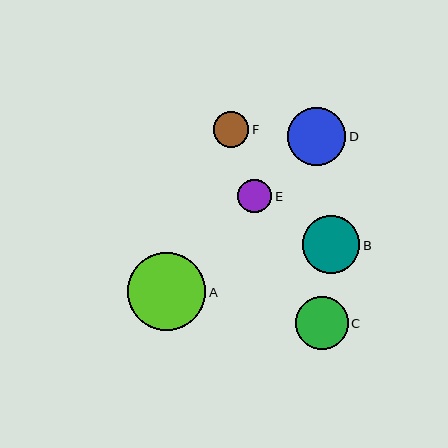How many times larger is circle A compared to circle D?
Circle A is approximately 1.4 times the size of circle D.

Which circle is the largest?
Circle A is the largest with a size of approximately 78 pixels.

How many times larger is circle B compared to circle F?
Circle B is approximately 1.6 times the size of circle F.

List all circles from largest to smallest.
From largest to smallest: A, D, B, C, F, E.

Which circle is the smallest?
Circle E is the smallest with a size of approximately 34 pixels.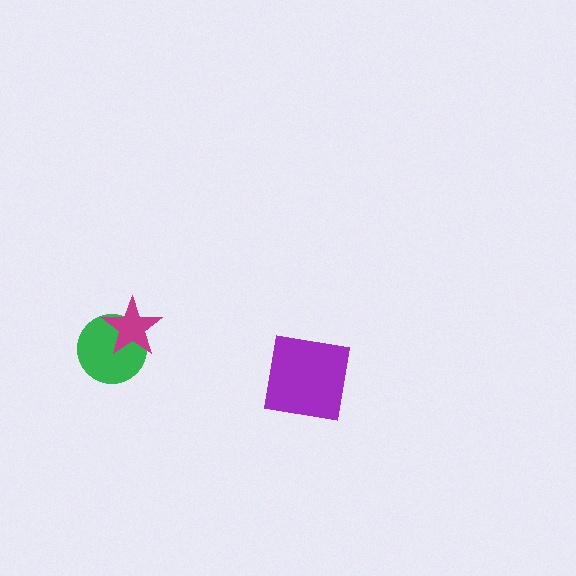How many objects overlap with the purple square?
0 objects overlap with the purple square.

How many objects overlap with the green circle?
1 object overlaps with the green circle.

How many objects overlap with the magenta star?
1 object overlaps with the magenta star.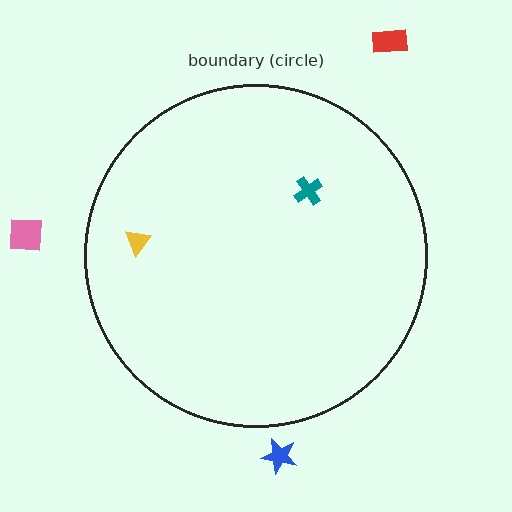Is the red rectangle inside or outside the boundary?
Outside.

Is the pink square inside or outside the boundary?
Outside.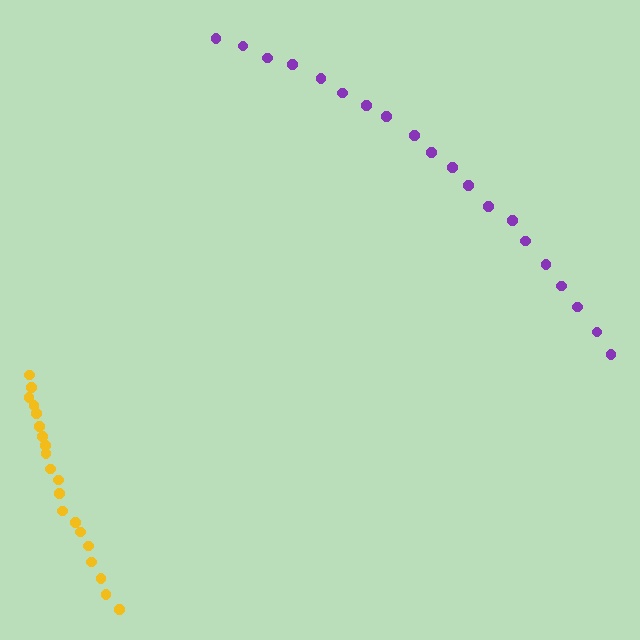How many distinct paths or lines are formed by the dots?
There are 2 distinct paths.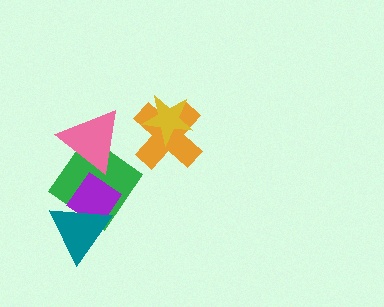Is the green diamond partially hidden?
Yes, it is partially covered by another shape.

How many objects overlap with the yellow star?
1 object overlaps with the yellow star.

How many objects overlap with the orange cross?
1 object overlaps with the orange cross.